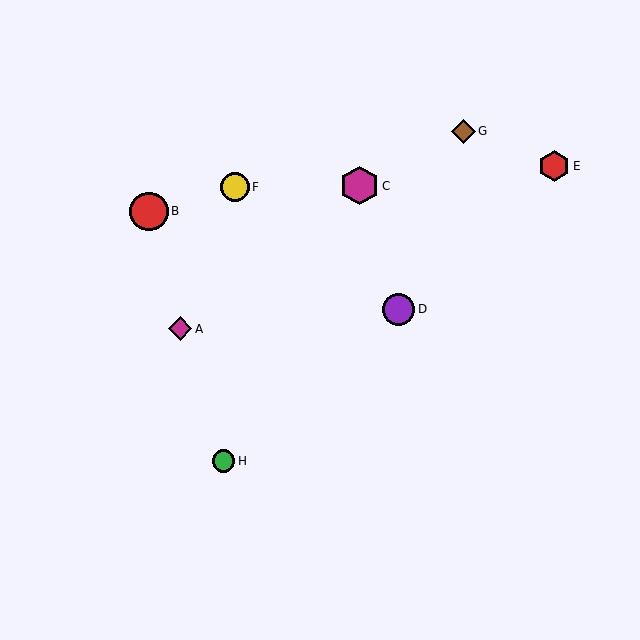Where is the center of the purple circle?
The center of the purple circle is at (398, 309).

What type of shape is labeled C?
Shape C is a magenta hexagon.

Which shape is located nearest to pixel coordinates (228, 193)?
The yellow circle (labeled F) at (235, 187) is nearest to that location.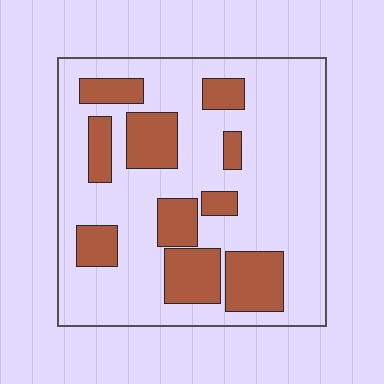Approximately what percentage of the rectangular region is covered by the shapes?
Approximately 25%.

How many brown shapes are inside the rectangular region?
10.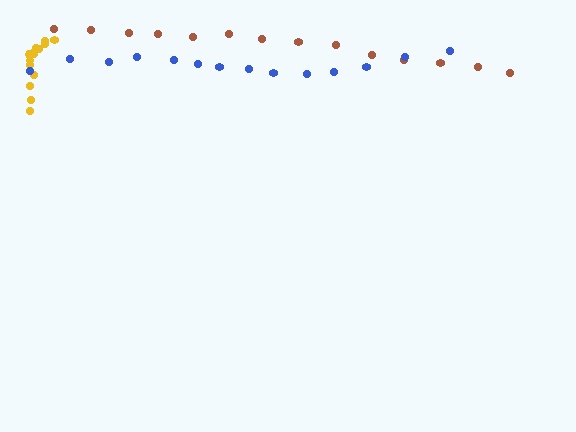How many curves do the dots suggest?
There are 3 distinct paths.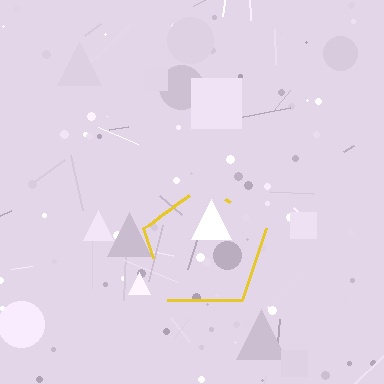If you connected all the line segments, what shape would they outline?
They would outline a pentagon.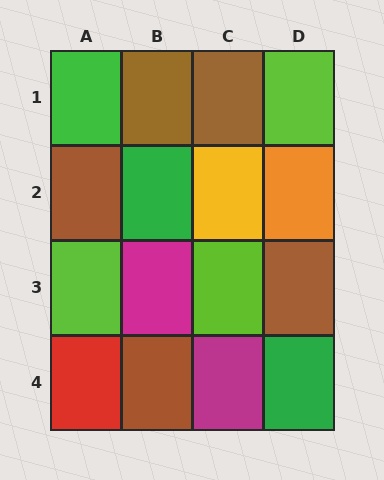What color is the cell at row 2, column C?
Yellow.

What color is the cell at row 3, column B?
Magenta.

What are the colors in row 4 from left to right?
Red, brown, magenta, green.